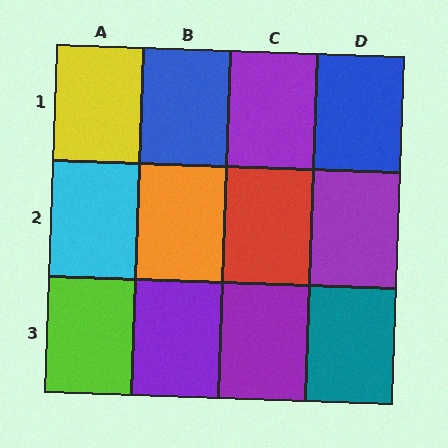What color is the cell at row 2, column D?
Purple.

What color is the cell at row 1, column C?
Purple.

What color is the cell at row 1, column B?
Blue.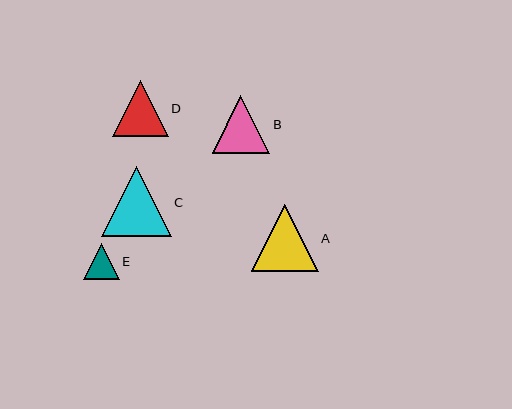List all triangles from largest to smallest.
From largest to smallest: C, A, B, D, E.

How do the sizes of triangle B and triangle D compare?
Triangle B and triangle D are approximately the same size.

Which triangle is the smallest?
Triangle E is the smallest with a size of approximately 36 pixels.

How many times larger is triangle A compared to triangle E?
Triangle A is approximately 1.9 times the size of triangle E.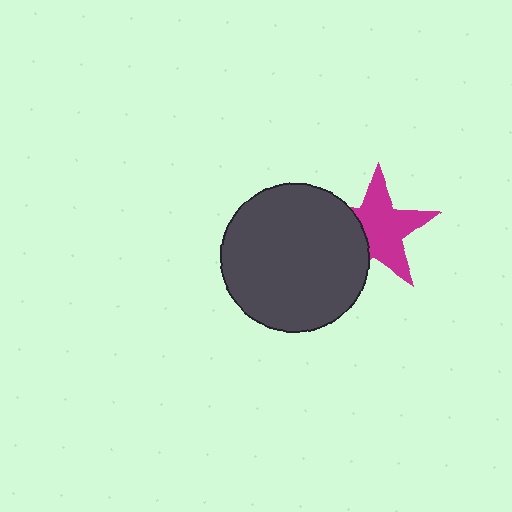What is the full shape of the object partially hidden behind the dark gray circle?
The partially hidden object is a magenta star.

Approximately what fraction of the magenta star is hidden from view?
Roughly 32% of the magenta star is hidden behind the dark gray circle.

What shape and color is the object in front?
The object in front is a dark gray circle.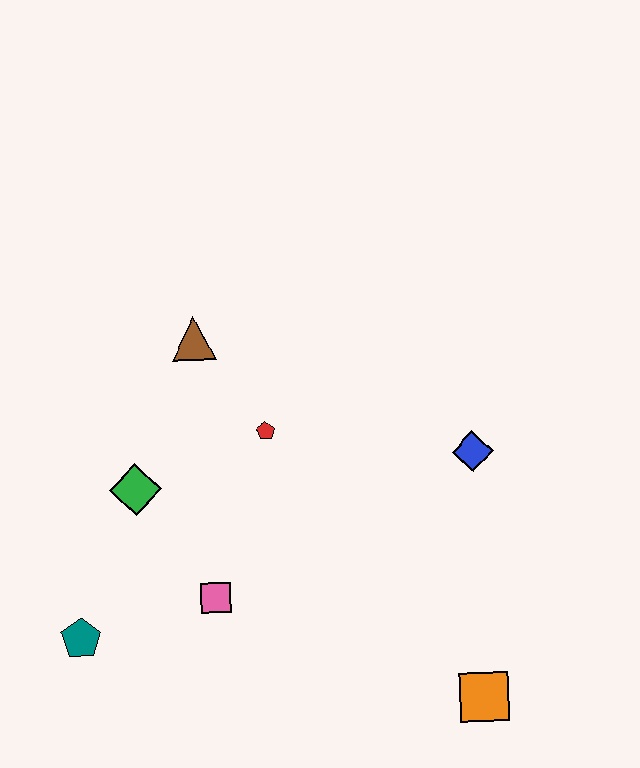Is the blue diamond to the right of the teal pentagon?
Yes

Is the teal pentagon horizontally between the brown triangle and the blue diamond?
No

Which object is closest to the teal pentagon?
The pink square is closest to the teal pentagon.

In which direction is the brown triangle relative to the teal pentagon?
The brown triangle is above the teal pentagon.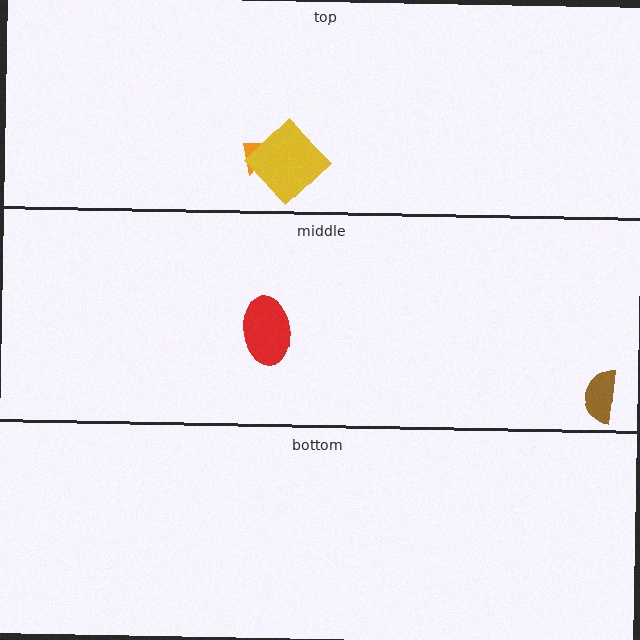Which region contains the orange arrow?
The top region.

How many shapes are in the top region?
2.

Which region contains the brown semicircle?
The middle region.